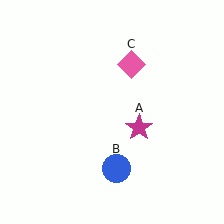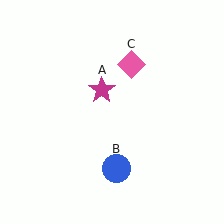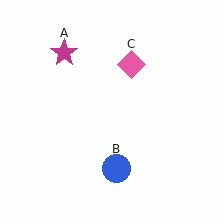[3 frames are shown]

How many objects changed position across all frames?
1 object changed position: magenta star (object A).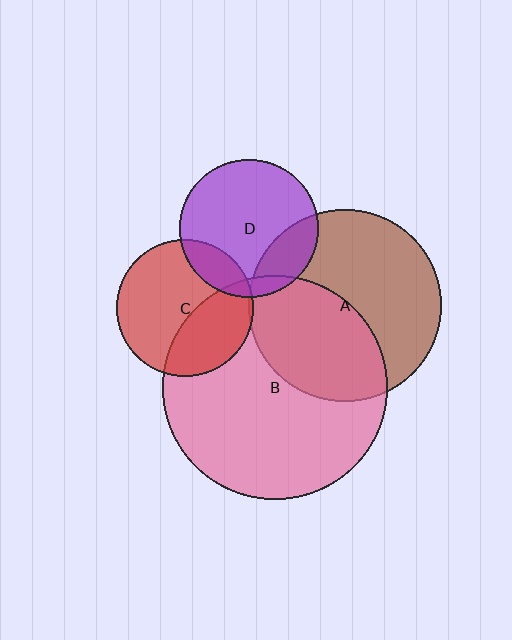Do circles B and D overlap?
Yes.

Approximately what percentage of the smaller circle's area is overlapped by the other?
Approximately 5%.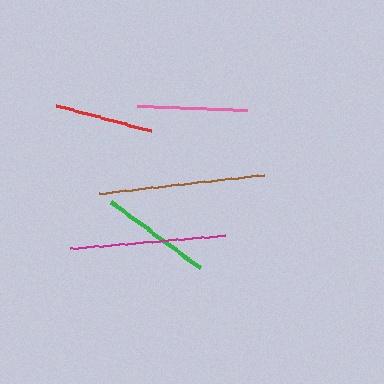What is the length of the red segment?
The red segment is approximately 98 pixels long.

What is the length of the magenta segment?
The magenta segment is approximately 156 pixels long.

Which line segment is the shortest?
The red line is the shortest at approximately 98 pixels.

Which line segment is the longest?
The brown line is the longest at approximately 166 pixels.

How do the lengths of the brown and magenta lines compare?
The brown and magenta lines are approximately the same length.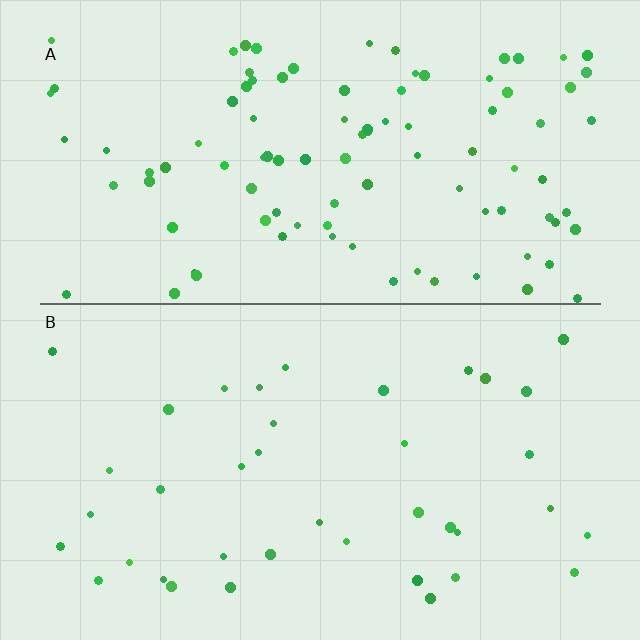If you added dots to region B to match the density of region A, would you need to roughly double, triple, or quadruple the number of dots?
Approximately triple.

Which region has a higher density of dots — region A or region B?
A (the top).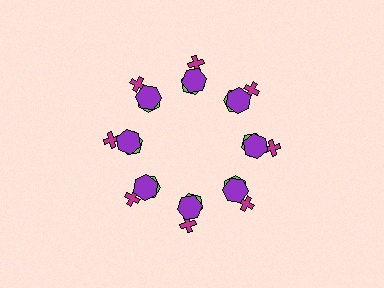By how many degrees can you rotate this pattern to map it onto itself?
The pattern maps onto itself every 45 degrees of rotation.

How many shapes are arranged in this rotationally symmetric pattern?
There are 24 shapes, arranged in 8 groups of 3.